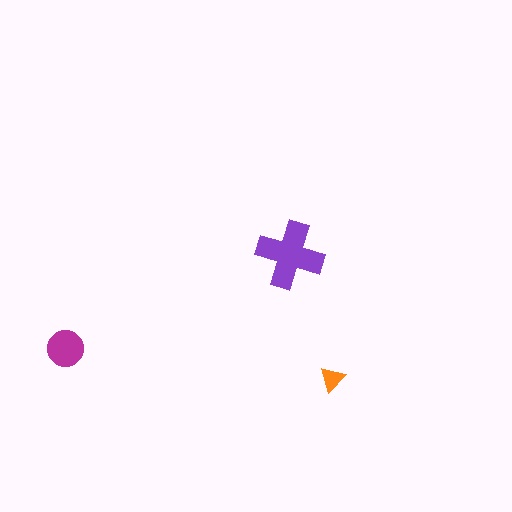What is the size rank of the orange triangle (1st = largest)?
3rd.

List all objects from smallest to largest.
The orange triangle, the magenta circle, the purple cross.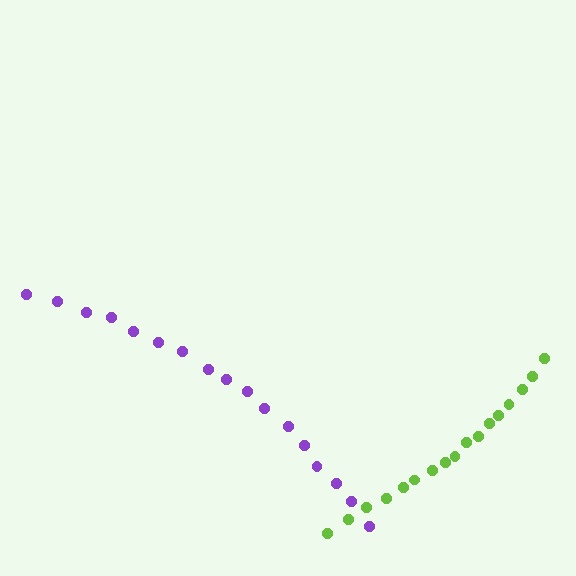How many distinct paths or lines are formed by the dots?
There are 2 distinct paths.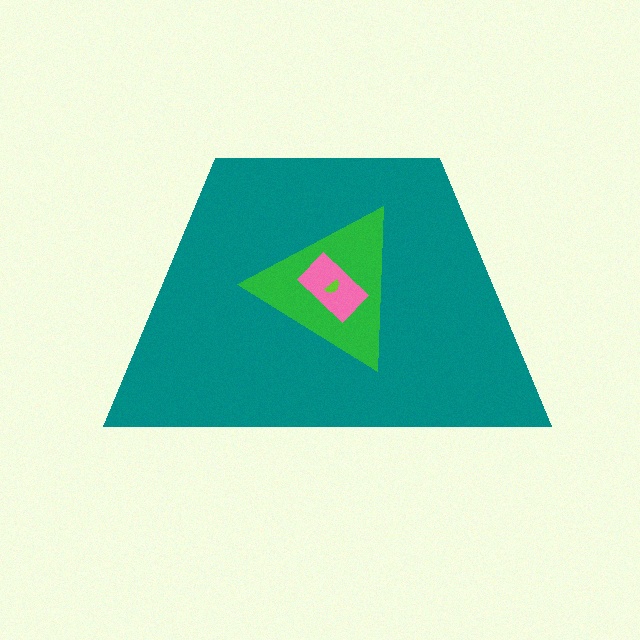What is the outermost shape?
The teal trapezoid.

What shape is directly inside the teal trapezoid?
The green triangle.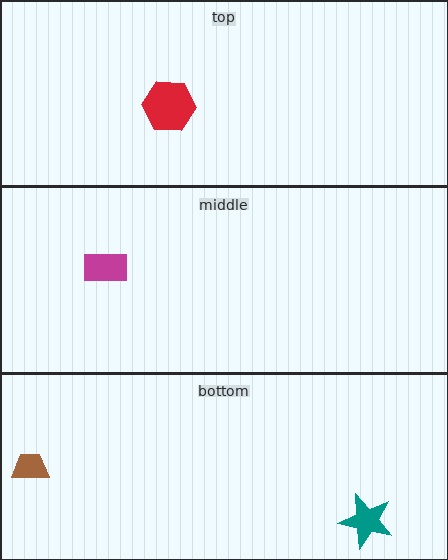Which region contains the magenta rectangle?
The middle region.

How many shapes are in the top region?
1.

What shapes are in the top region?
The red hexagon.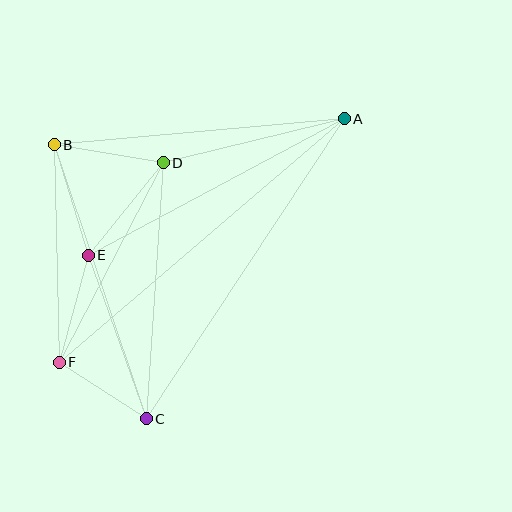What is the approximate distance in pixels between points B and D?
The distance between B and D is approximately 110 pixels.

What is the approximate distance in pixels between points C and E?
The distance between C and E is approximately 174 pixels.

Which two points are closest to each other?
Points C and F are closest to each other.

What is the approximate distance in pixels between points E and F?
The distance between E and F is approximately 111 pixels.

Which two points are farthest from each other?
Points A and F are farthest from each other.